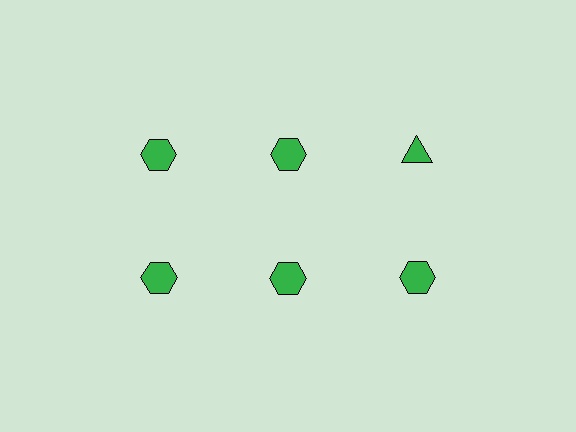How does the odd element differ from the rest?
It has a different shape: triangle instead of hexagon.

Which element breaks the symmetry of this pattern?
The green triangle in the top row, center column breaks the symmetry. All other shapes are green hexagons.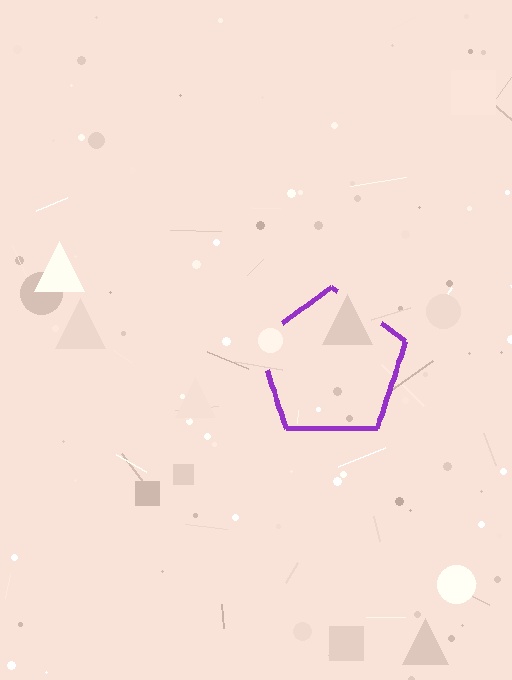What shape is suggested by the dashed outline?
The dashed outline suggests a pentagon.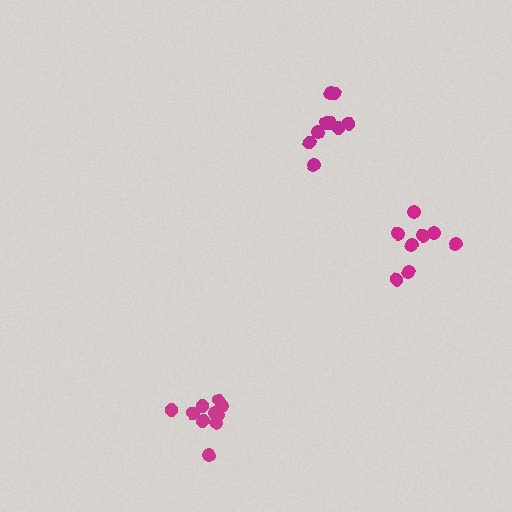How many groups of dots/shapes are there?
There are 3 groups.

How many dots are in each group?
Group 1: 8 dots, Group 2: 9 dots, Group 3: 10 dots (27 total).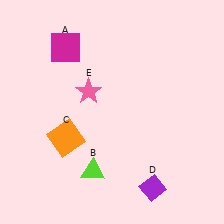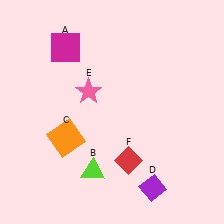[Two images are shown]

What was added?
A red diamond (F) was added in Image 2.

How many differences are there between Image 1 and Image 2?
There is 1 difference between the two images.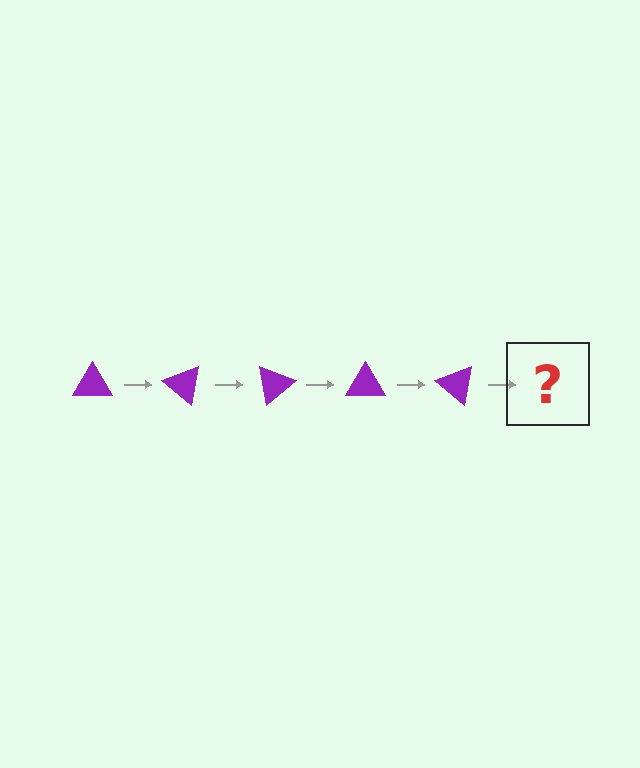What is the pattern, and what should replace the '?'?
The pattern is that the triangle rotates 40 degrees each step. The '?' should be a purple triangle rotated 200 degrees.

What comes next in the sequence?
The next element should be a purple triangle rotated 200 degrees.